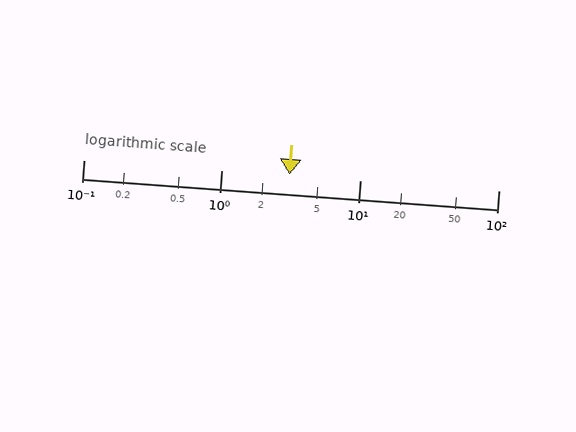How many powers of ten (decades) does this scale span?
The scale spans 3 decades, from 0.1 to 100.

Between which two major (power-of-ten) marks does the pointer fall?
The pointer is between 1 and 10.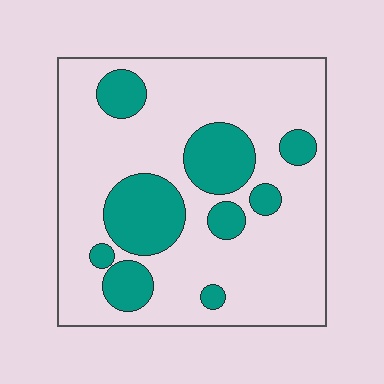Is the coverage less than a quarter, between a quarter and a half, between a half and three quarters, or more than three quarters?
Less than a quarter.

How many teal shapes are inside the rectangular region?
9.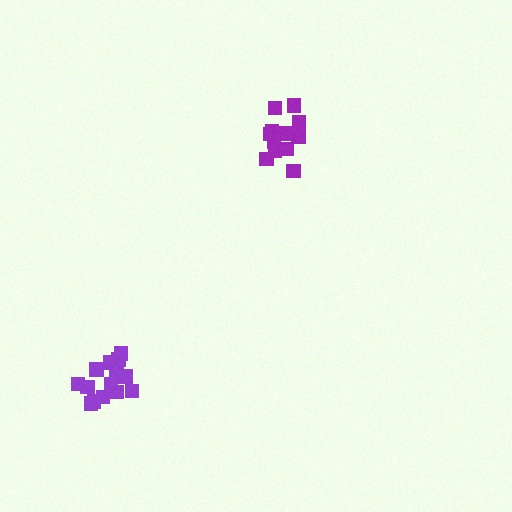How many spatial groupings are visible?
There are 2 spatial groupings.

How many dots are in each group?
Group 1: 12 dots, Group 2: 14 dots (26 total).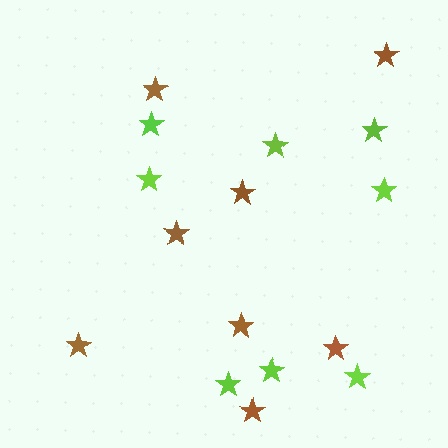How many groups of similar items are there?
There are 2 groups: one group of lime stars (8) and one group of brown stars (8).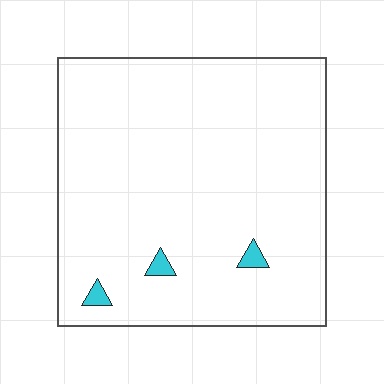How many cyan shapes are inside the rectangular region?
3.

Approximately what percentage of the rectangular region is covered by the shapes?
Approximately 0%.